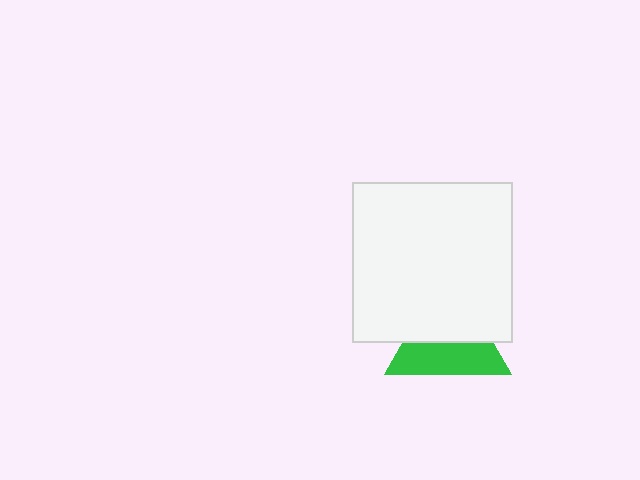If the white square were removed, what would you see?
You would see the complete green triangle.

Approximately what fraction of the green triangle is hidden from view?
Roughly 51% of the green triangle is hidden behind the white square.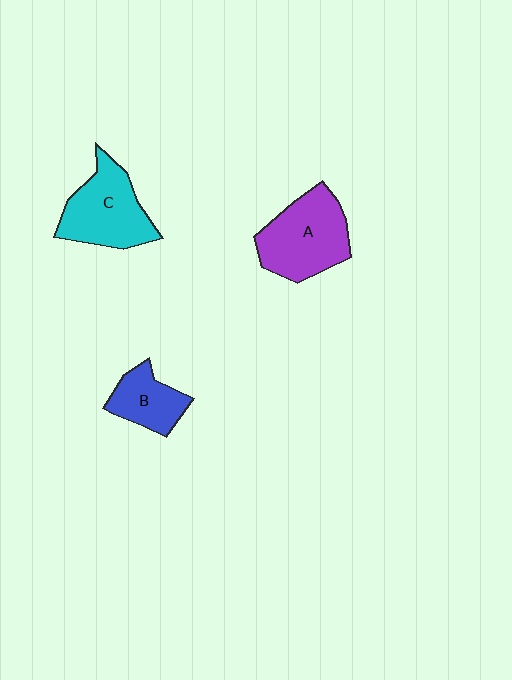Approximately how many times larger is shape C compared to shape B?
Approximately 1.6 times.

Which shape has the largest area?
Shape A (purple).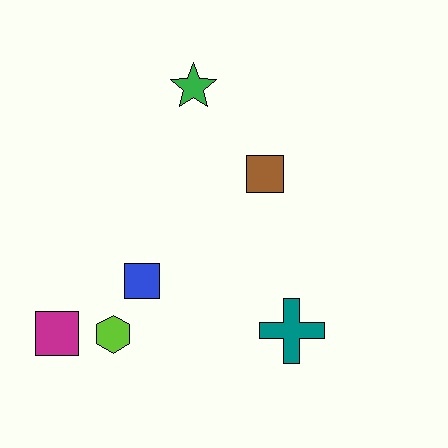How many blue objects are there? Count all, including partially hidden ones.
There is 1 blue object.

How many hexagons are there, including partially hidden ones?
There is 1 hexagon.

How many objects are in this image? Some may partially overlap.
There are 6 objects.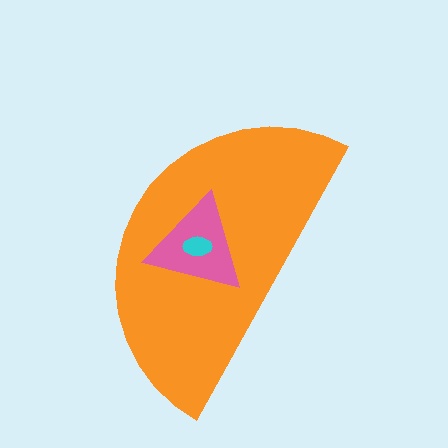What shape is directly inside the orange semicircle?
The pink triangle.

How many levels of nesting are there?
3.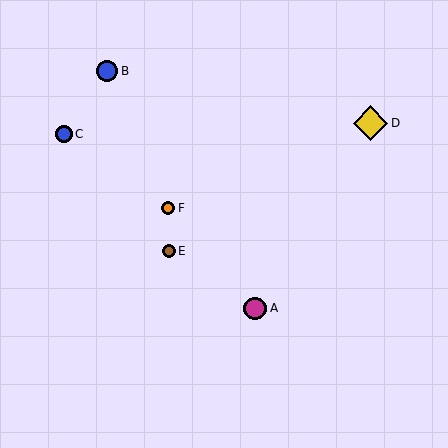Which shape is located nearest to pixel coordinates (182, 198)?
The orange circle (labeled F) at (168, 208) is nearest to that location.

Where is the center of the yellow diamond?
The center of the yellow diamond is at (371, 123).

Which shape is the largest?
The yellow diamond (labeled D) is the largest.